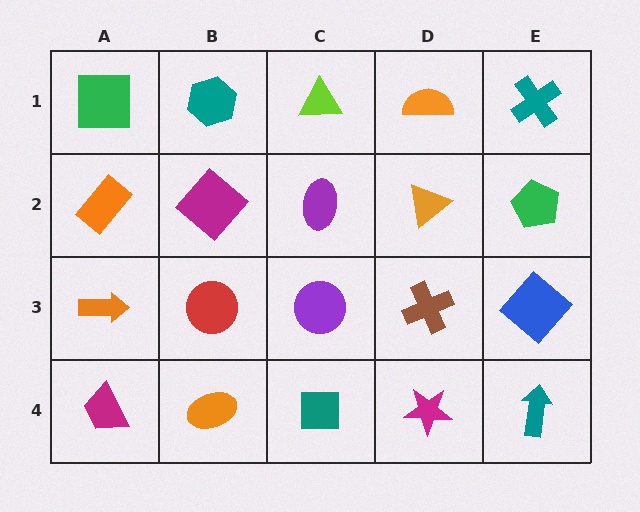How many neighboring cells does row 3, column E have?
3.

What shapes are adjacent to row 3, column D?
An orange triangle (row 2, column D), a magenta star (row 4, column D), a purple circle (row 3, column C), a blue diamond (row 3, column E).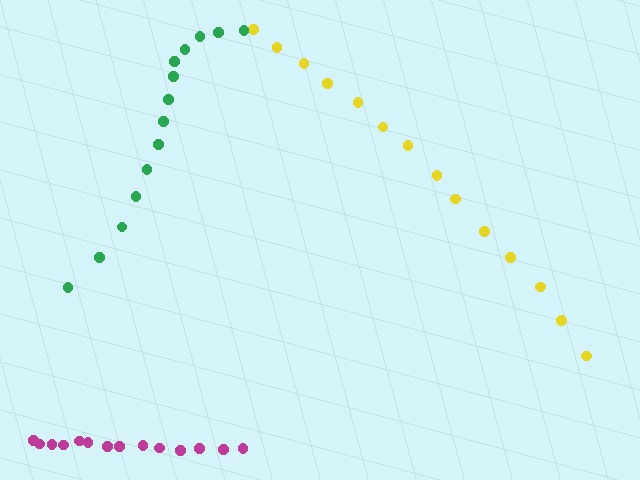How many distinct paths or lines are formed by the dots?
There are 3 distinct paths.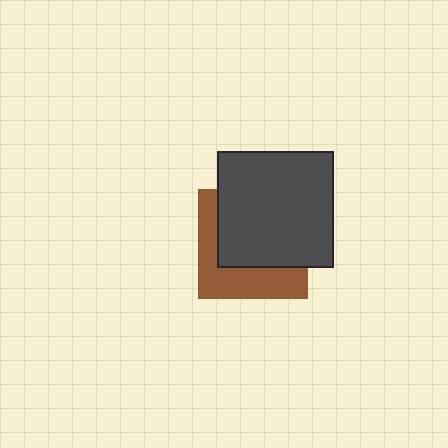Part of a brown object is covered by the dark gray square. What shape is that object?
It is a square.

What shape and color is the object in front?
The object in front is a dark gray square.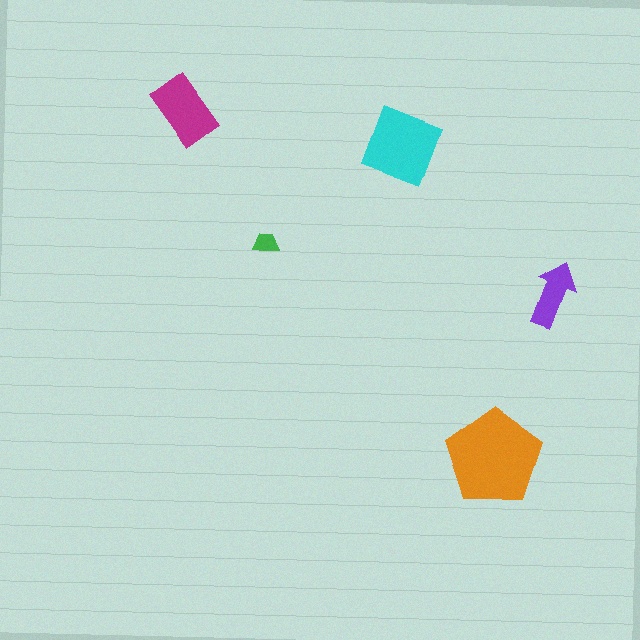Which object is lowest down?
The orange pentagon is bottommost.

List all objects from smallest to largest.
The green trapezoid, the purple arrow, the magenta rectangle, the cyan diamond, the orange pentagon.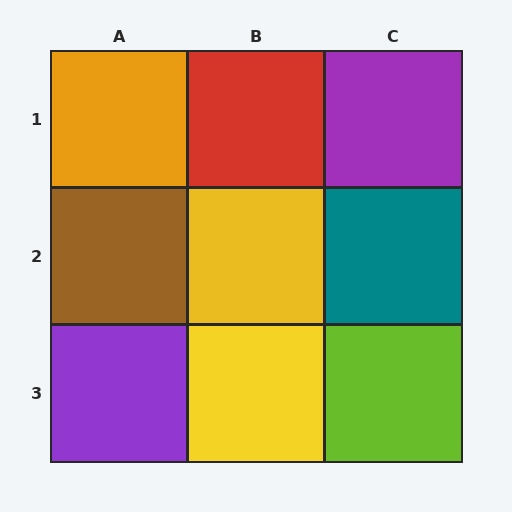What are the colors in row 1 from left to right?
Orange, red, purple.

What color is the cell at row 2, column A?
Brown.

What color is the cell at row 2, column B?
Yellow.